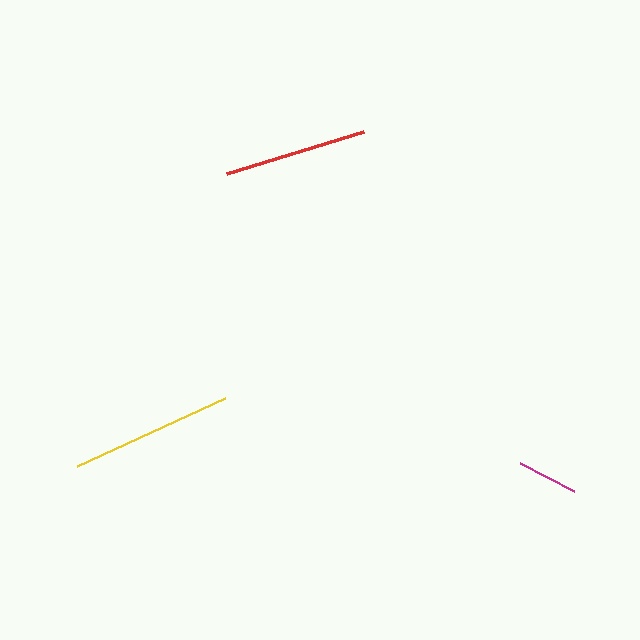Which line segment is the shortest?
The magenta line is the shortest at approximately 60 pixels.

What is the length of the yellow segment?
The yellow segment is approximately 162 pixels long.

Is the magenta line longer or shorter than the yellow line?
The yellow line is longer than the magenta line.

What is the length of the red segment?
The red segment is approximately 143 pixels long.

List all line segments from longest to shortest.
From longest to shortest: yellow, red, magenta.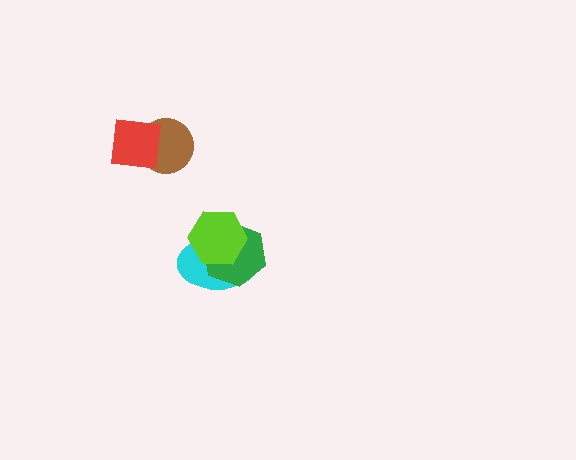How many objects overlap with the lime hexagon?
2 objects overlap with the lime hexagon.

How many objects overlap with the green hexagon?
2 objects overlap with the green hexagon.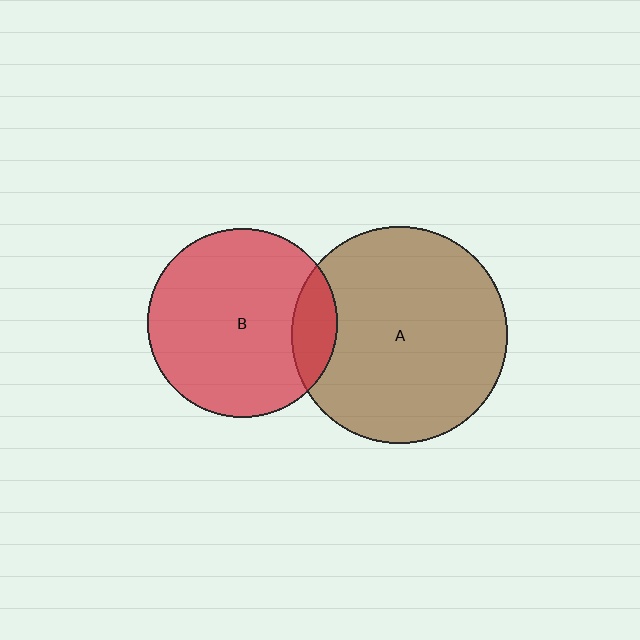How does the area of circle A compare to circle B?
Approximately 1.3 times.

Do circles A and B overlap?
Yes.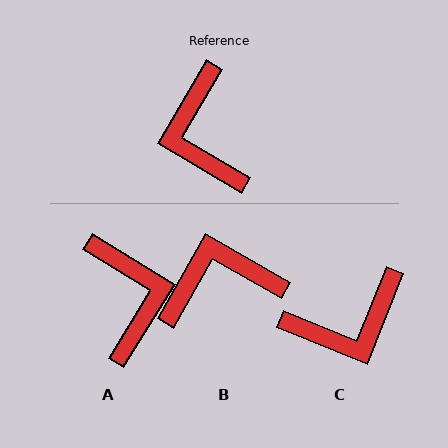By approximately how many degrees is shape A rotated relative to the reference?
Approximately 179 degrees counter-clockwise.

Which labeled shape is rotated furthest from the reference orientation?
A, about 179 degrees away.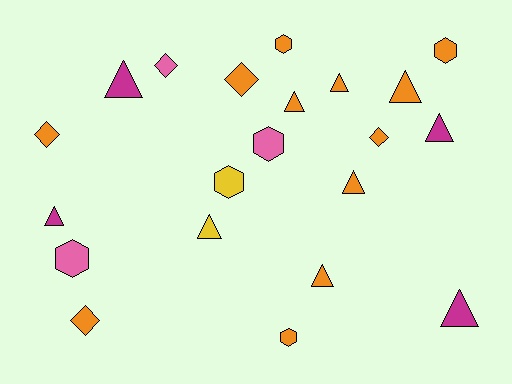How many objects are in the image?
There are 21 objects.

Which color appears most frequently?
Orange, with 12 objects.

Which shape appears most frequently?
Triangle, with 10 objects.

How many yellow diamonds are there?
There are no yellow diamonds.